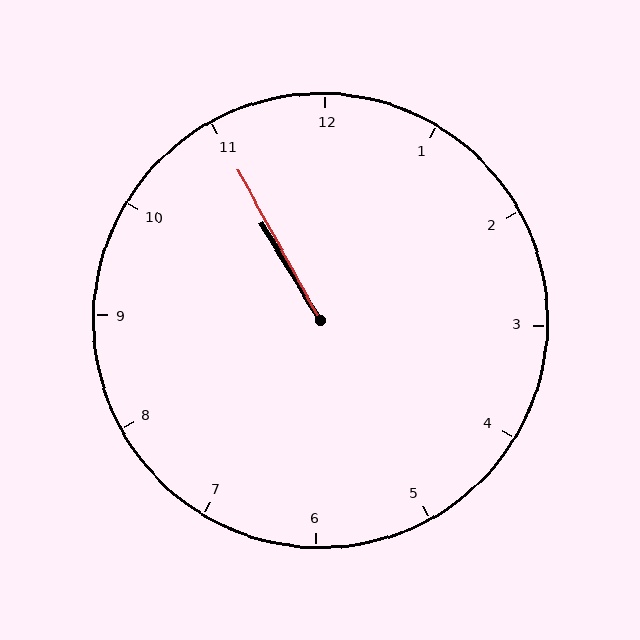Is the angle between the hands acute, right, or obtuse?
It is acute.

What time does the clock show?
10:55.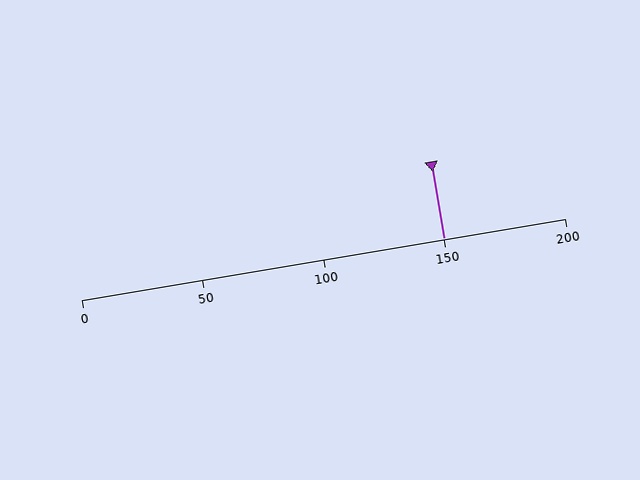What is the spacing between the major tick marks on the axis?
The major ticks are spaced 50 apart.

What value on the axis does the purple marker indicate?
The marker indicates approximately 150.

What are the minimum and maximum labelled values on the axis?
The axis runs from 0 to 200.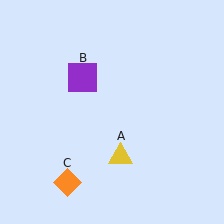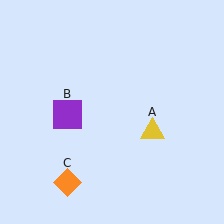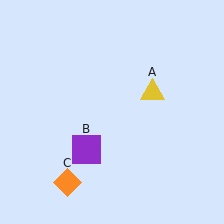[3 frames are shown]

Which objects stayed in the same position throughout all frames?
Orange diamond (object C) remained stationary.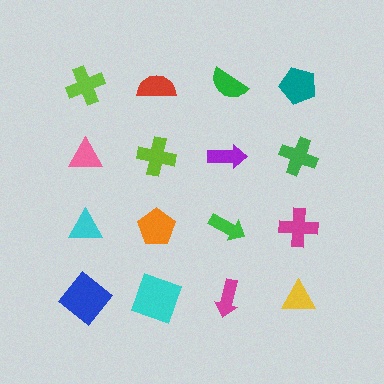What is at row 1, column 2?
A red semicircle.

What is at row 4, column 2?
A cyan square.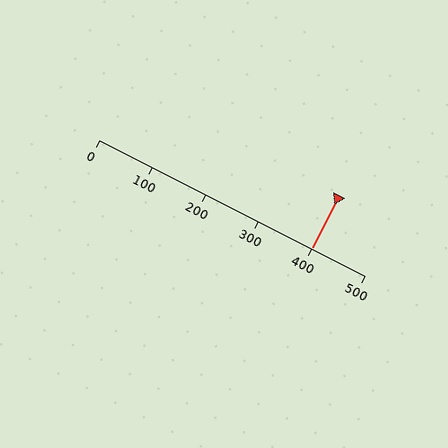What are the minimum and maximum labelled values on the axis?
The axis runs from 0 to 500.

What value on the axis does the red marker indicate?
The marker indicates approximately 400.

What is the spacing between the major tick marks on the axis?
The major ticks are spaced 100 apart.